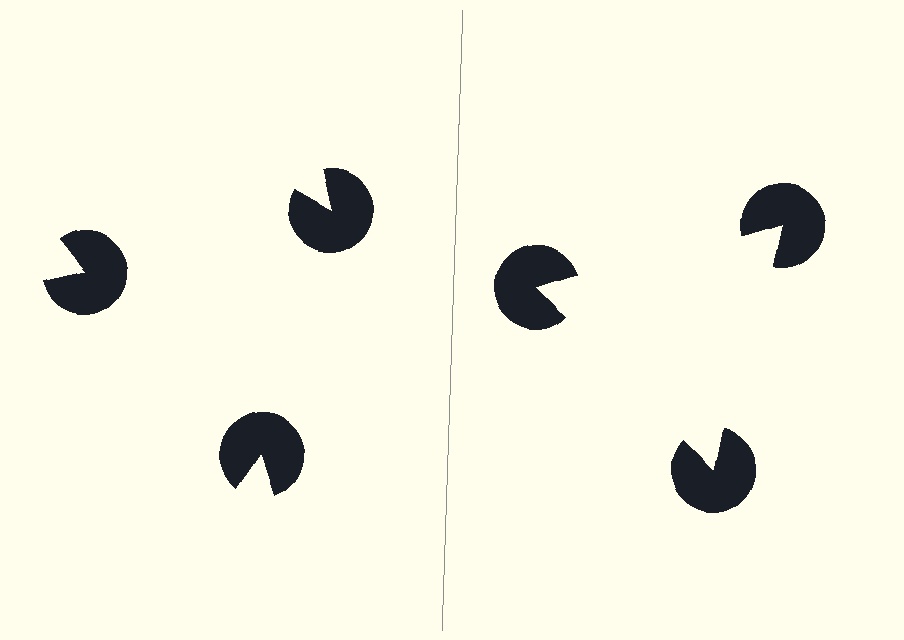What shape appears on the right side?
An illusory triangle.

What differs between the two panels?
The pac-man discs are positioned identically on both sides; only the wedge orientations differ. On the right they align to a triangle; on the left they are misaligned.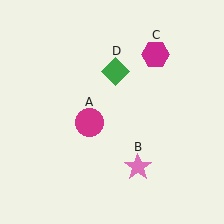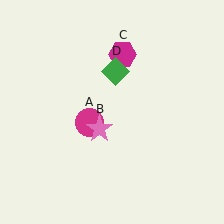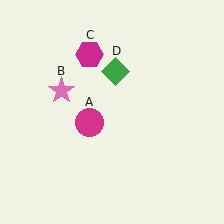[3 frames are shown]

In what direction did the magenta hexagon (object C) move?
The magenta hexagon (object C) moved left.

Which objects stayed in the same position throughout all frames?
Magenta circle (object A) and green diamond (object D) remained stationary.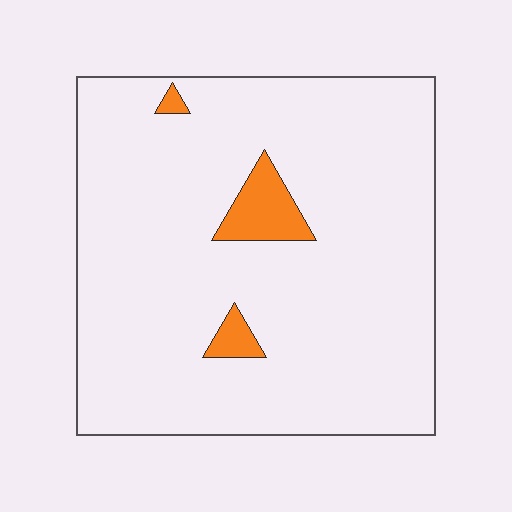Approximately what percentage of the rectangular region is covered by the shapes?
Approximately 5%.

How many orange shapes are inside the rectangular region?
3.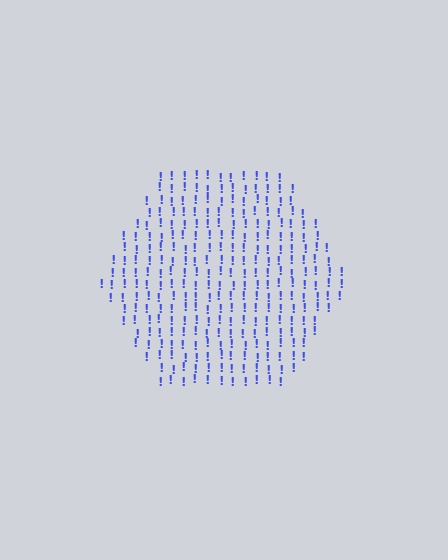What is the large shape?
The large shape is a hexagon.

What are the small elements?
The small elements are exclamation marks.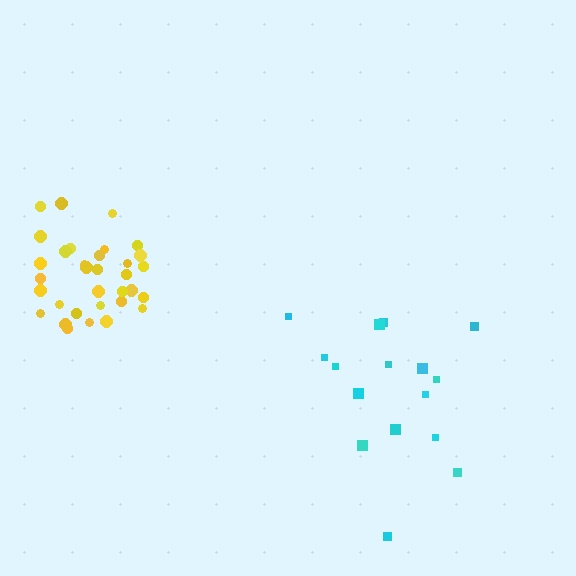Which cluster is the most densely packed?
Yellow.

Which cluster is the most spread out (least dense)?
Cyan.